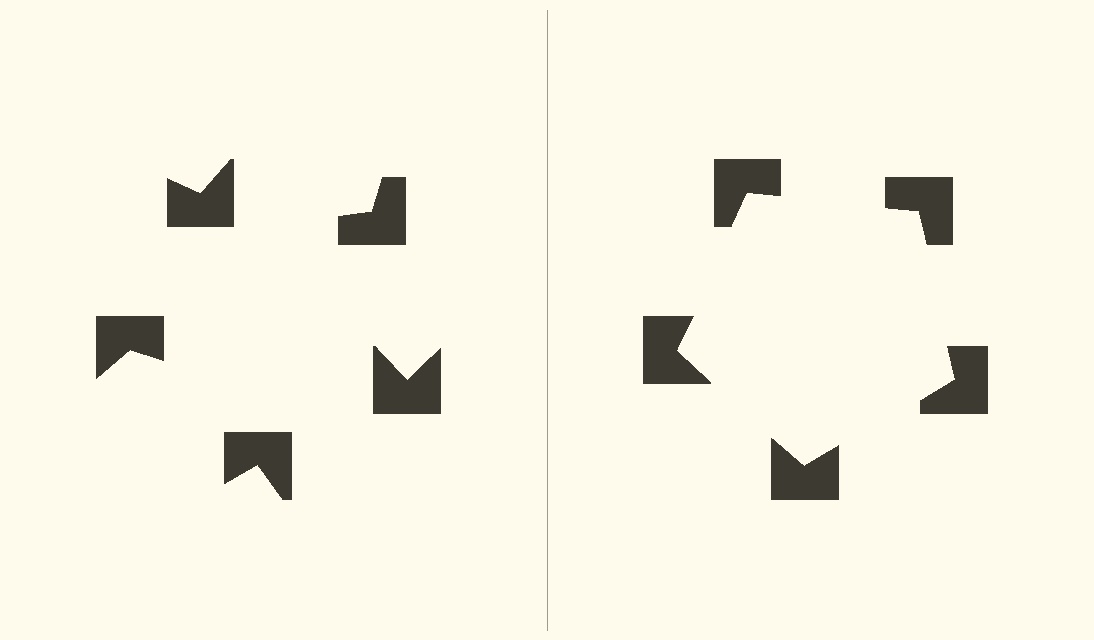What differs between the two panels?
The notched squares are positioned identically on both sides; only the wedge orientations differ. On the right they align to a pentagon; on the left they are misaligned.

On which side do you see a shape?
An illusory pentagon appears on the right side. On the left side the wedge cuts are rotated, so no coherent shape forms.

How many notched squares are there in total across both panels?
10 — 5 on each side.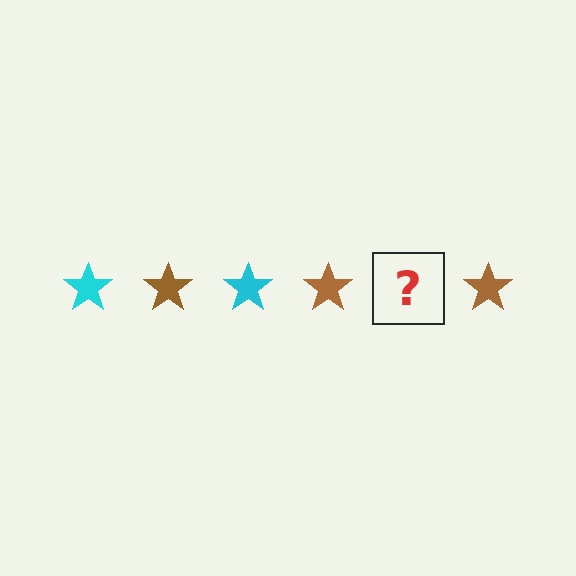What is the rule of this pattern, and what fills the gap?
The rule is that the pattern cycles through cyan, brown stars. The gap should be filled with a cyan star.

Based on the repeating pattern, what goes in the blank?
The blank should be a cyan star.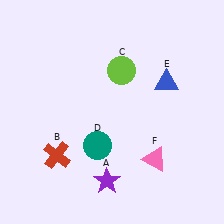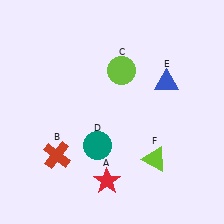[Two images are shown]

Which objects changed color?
A changed from purple to red. F changed from pink to lime.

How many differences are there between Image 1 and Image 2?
There are 2 differences between the two images.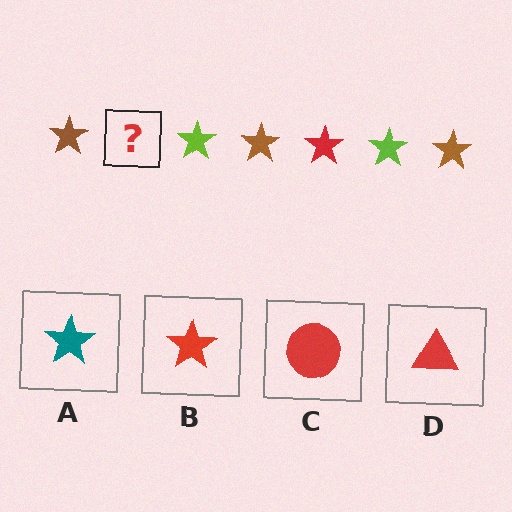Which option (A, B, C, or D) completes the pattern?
B.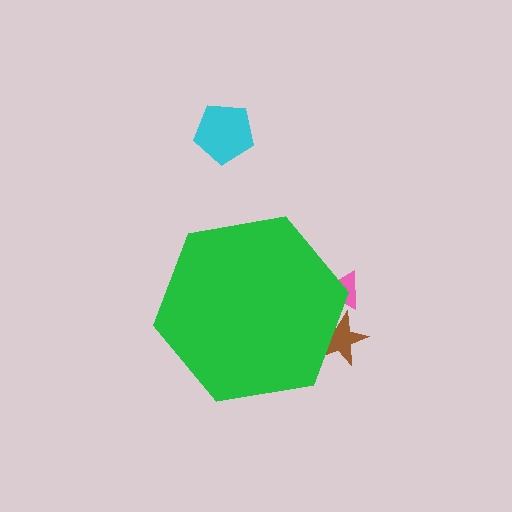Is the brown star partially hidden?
Yes, the brown star is partially hidden behind the green hexagon.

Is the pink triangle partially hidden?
Yes, the pink triangle is partially hidden behind the green hexagon.